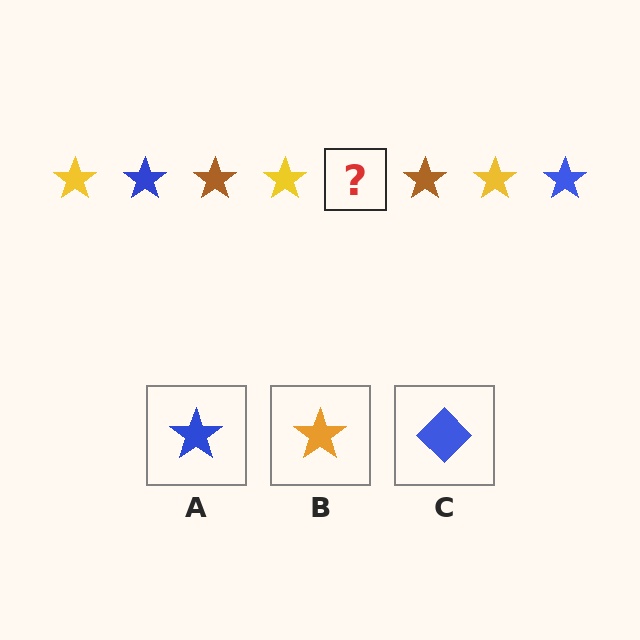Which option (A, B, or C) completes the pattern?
A.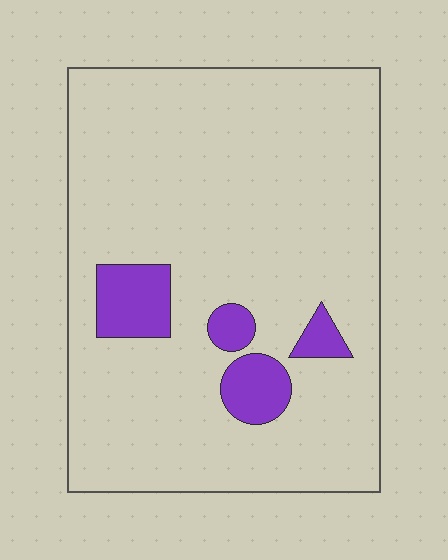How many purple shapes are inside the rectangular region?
4.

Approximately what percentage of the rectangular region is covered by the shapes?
Approximately 10%.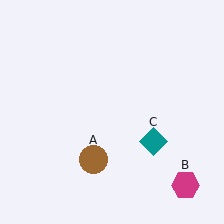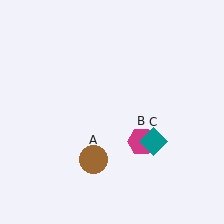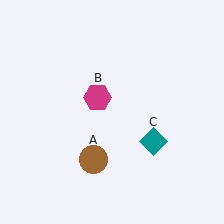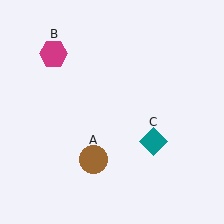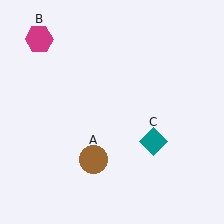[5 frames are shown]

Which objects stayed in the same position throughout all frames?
Brown circle (object A) and teal diamond (object C) remained stationary.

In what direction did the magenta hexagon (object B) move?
The magenta hexagon (object B) moved up and to the left.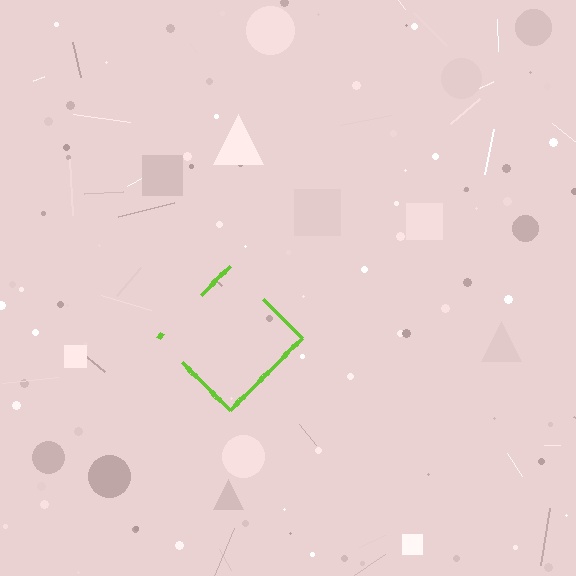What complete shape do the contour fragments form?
The contour fragments form a diamond.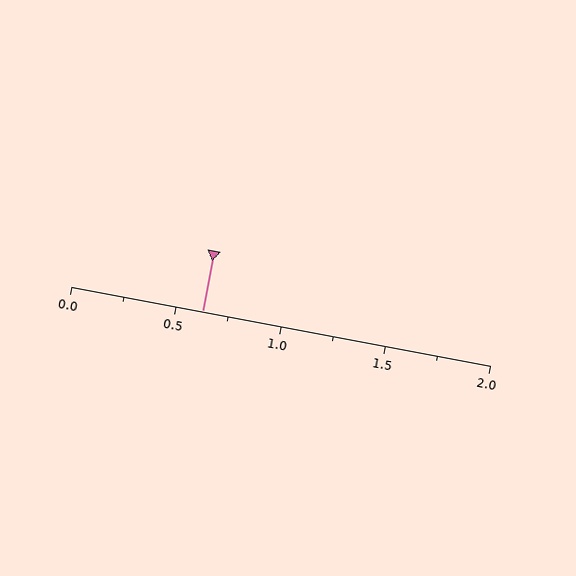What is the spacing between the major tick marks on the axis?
The major ticks are spaced 0.5 apart.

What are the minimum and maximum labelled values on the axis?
The axis runs from 0.0 to 2.0.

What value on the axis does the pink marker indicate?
The marker indicates approximately 0.62.